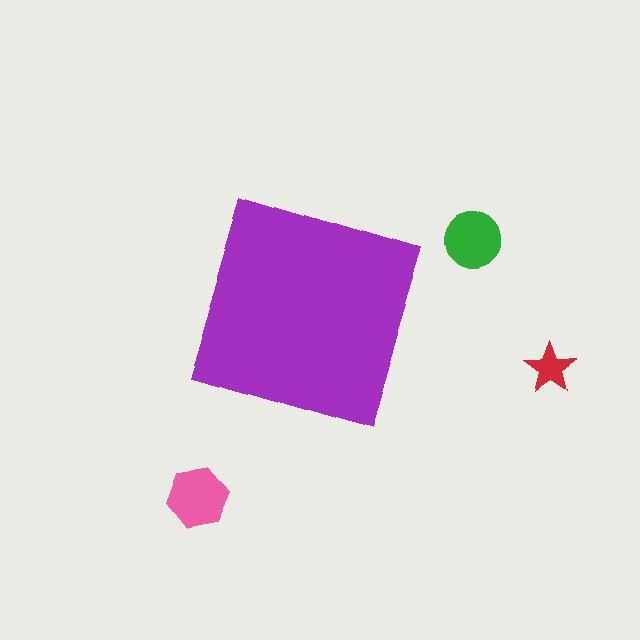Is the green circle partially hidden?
No, the green circle is fully visible.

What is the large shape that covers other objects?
A purple square.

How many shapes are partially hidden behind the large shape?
0 shapes are partially hidden.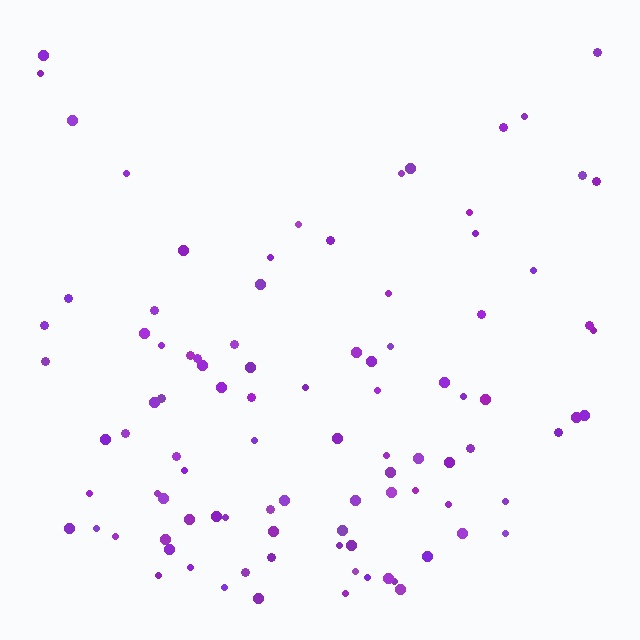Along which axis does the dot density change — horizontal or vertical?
Vertical.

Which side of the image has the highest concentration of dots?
The bottom.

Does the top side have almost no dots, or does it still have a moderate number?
Still a moderate number, just noticeably fewer than the bottom.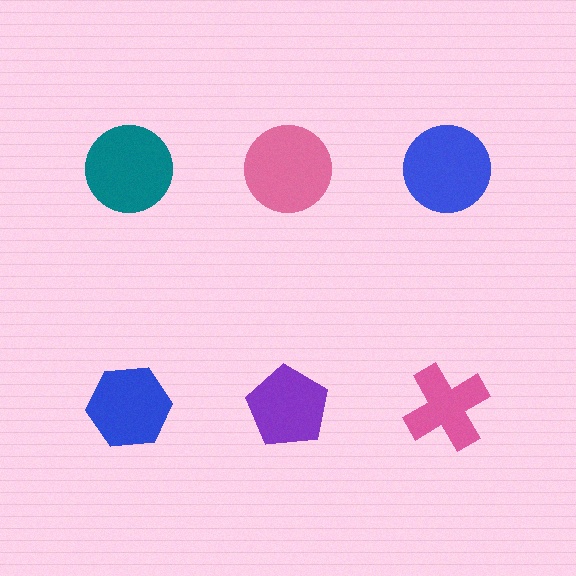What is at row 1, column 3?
A blue circle.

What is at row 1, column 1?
A teal circle.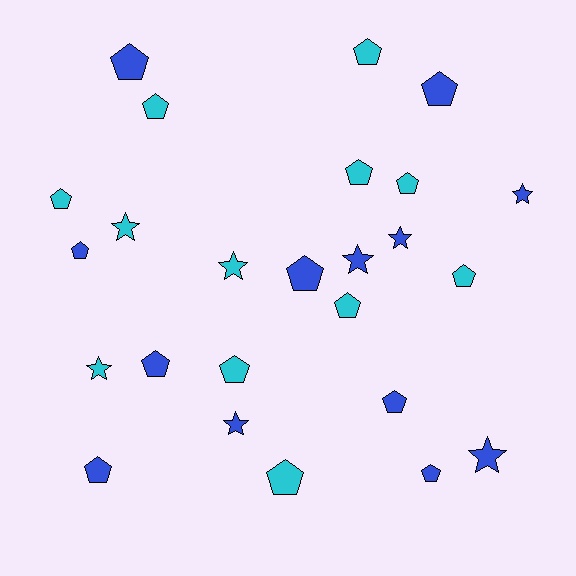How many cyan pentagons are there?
There are 9 cyan pentagons.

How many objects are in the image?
There are 25 objects.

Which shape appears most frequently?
Pentagon, with 17 objects.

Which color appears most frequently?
Blue, with 13 objects.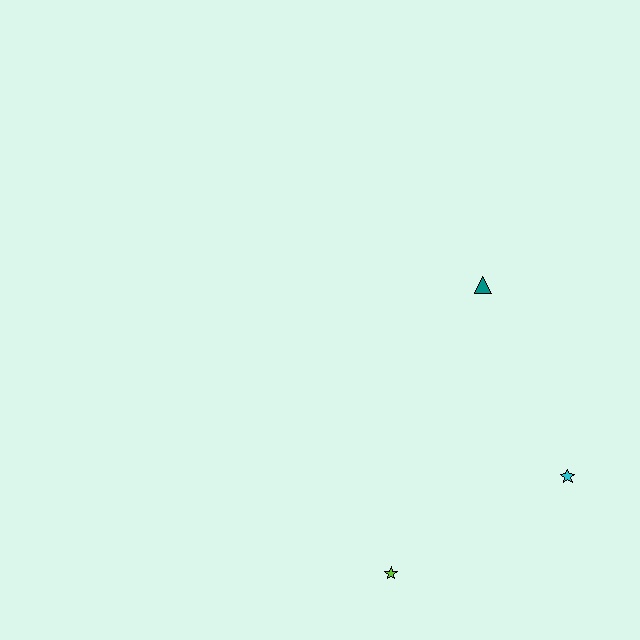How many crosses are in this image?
There are no crosses.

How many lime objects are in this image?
There is 1 lime object.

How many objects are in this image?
There are 3 objects.